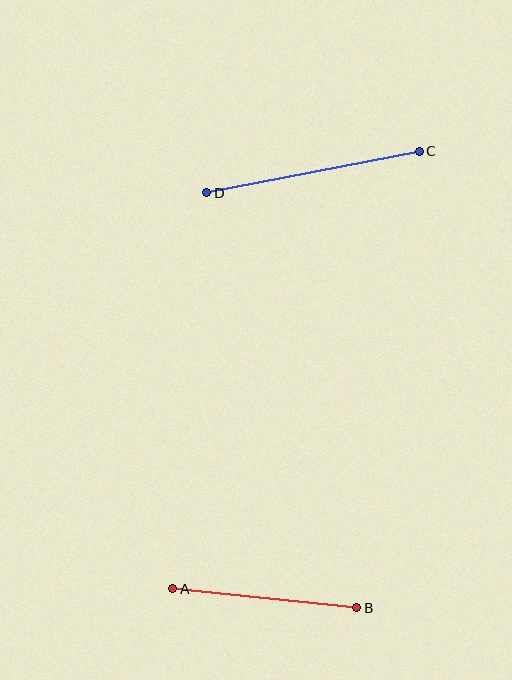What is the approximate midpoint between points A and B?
The midpoint is at approximately (265, 598) pixels.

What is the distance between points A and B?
The distance is approximately 185 pixels.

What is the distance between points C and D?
The distance is approximately 216 pixels.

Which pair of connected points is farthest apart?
Points C and D are farthest apart.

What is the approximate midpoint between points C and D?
The midpoint is at approximately (313, 172) pixels.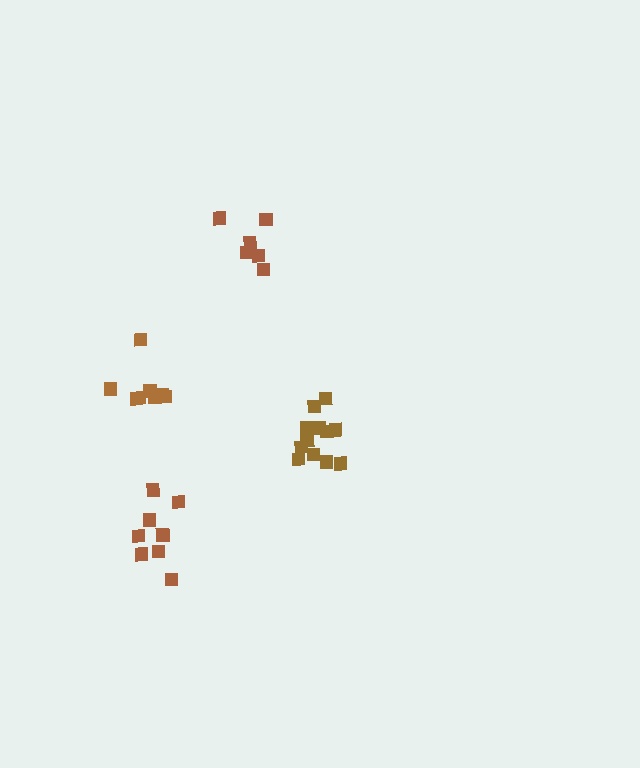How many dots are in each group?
Group 1: 8 dots, Group 2: 6 dots, Group 3: 8 dots, Group 4: 12 dots (34 total).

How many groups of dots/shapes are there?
There are 4 groups.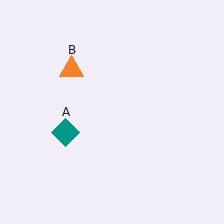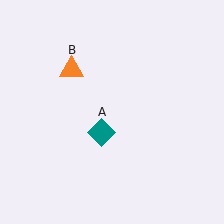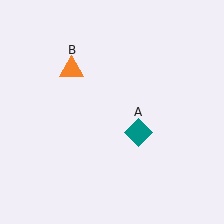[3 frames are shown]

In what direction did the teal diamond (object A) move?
The teal diamond (object A) moved right.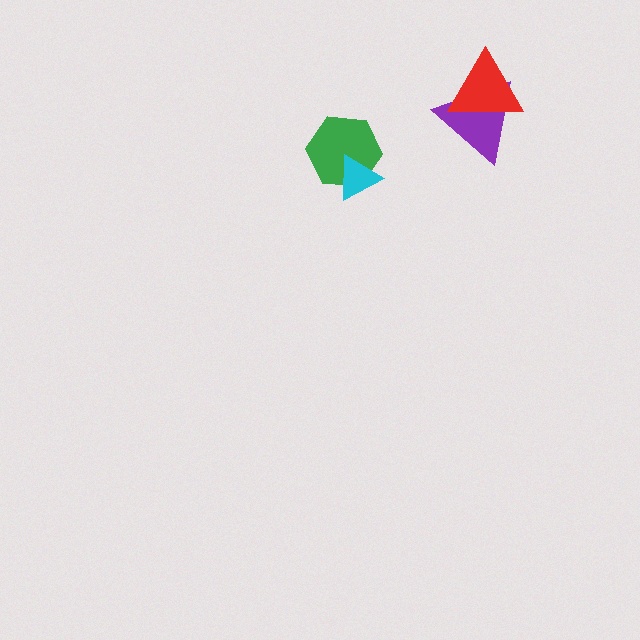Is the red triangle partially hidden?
No, no other shape covers it.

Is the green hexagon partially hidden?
Yes, it is partially covered by another shape.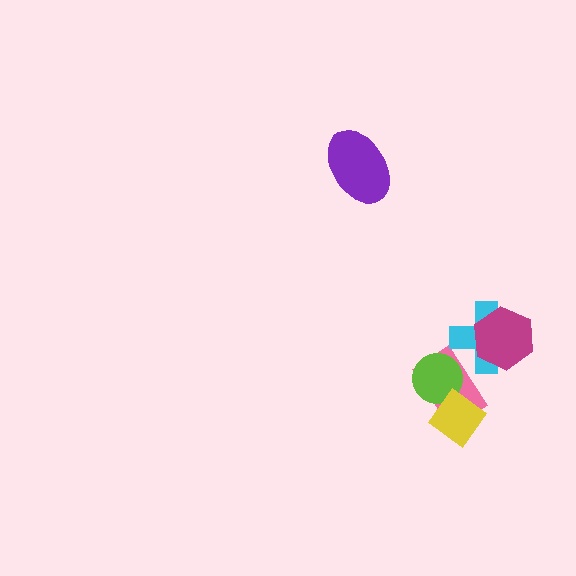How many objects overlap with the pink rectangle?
3 objects overlap with the pink rectangle.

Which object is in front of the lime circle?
The yellow diamond is in front of the lime circle.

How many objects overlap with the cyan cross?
2 objects overlap with the cyan cross.